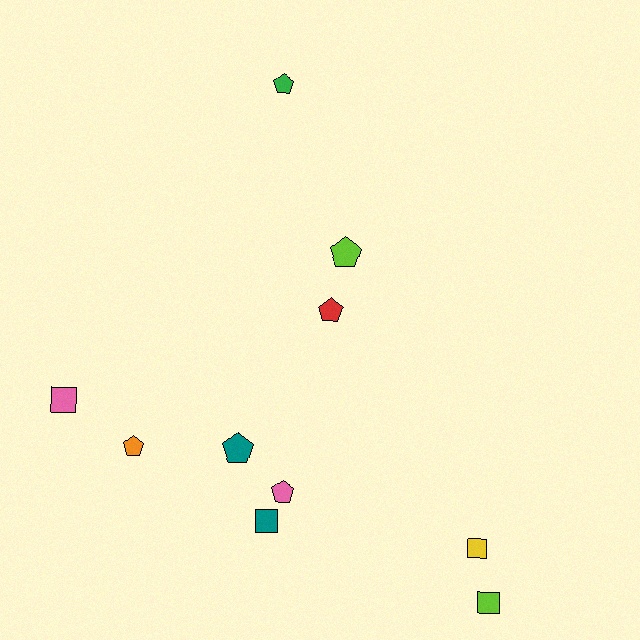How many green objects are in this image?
There is 1 green object.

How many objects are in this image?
There are 10 objects.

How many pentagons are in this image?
There are 6 pentagons.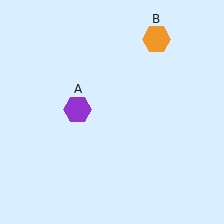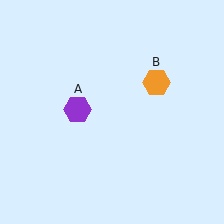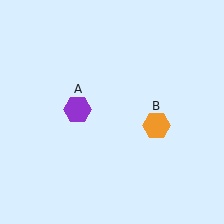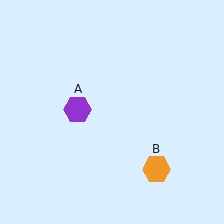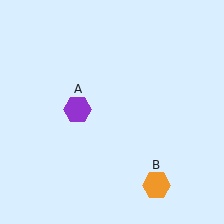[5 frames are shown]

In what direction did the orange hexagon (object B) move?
The orange hexagon (object B) moved down.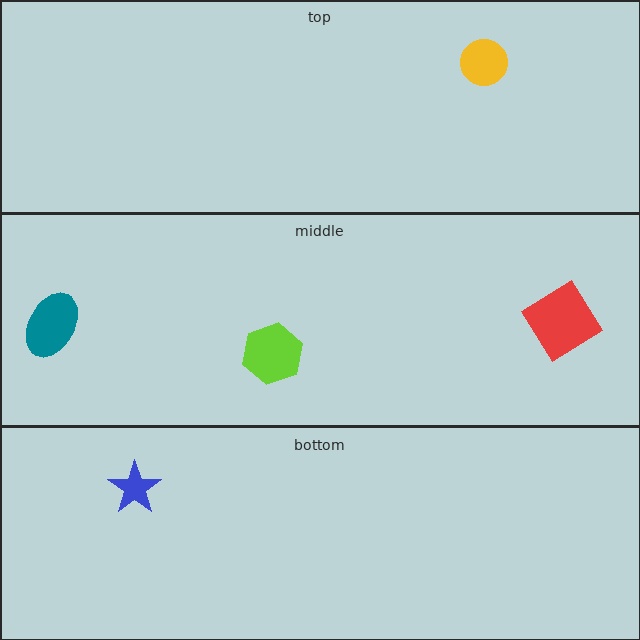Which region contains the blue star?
The bottom region.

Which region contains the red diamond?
The middle region.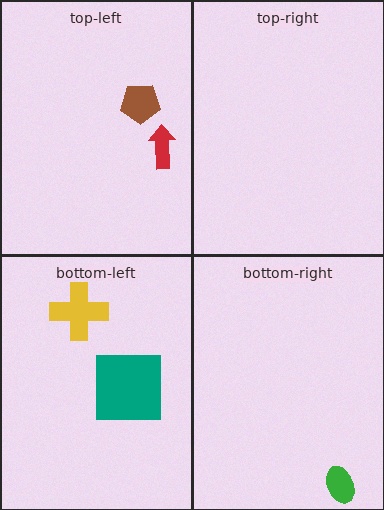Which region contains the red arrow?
The top-left region.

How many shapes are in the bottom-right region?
1.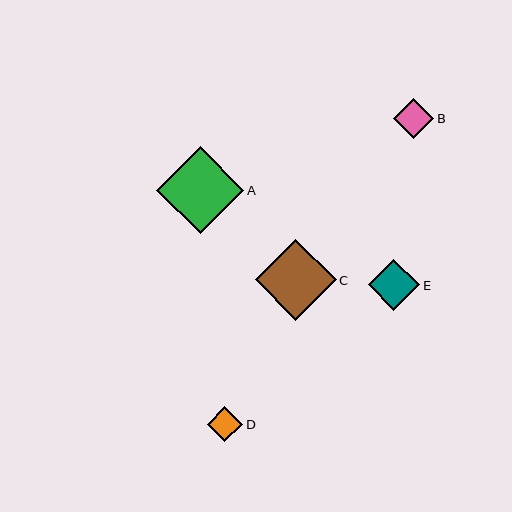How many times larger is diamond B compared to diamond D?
Diamond B is approximately 1.2 times the size of diamond D.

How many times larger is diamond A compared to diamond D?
Diamond A is approximately 2.5 times the size of diamond D.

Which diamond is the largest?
Diamond A is the largest with a size of approximately 87 pixels.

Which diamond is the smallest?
Diamond D is the smallest with a size of approximately 35 pixels.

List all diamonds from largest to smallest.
From largest to smallest: A, C, E, B, D.